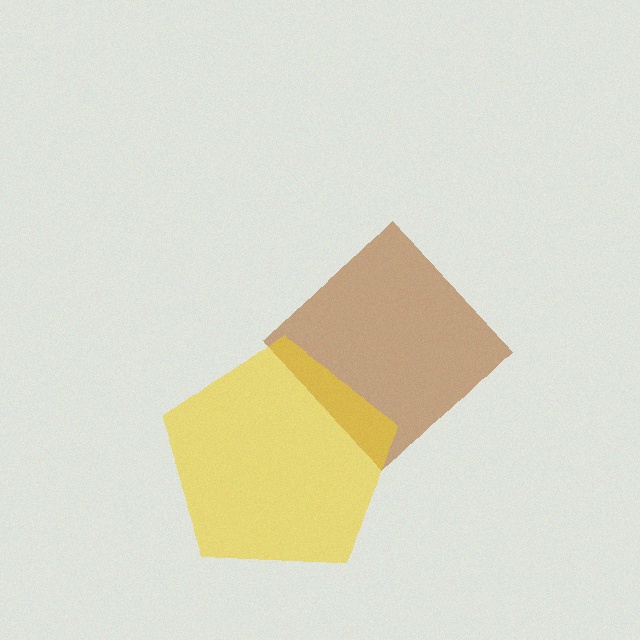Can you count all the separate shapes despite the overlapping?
Yes, there are 2 separate shapes.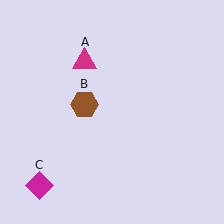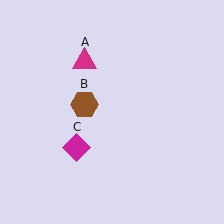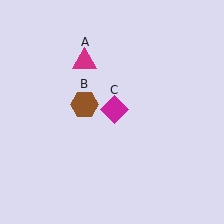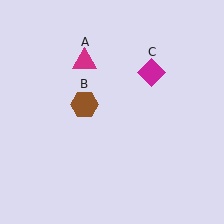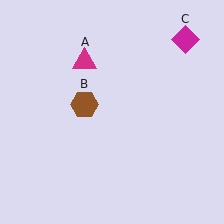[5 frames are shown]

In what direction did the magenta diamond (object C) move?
The magenta diamond (object C) moved up and to the right.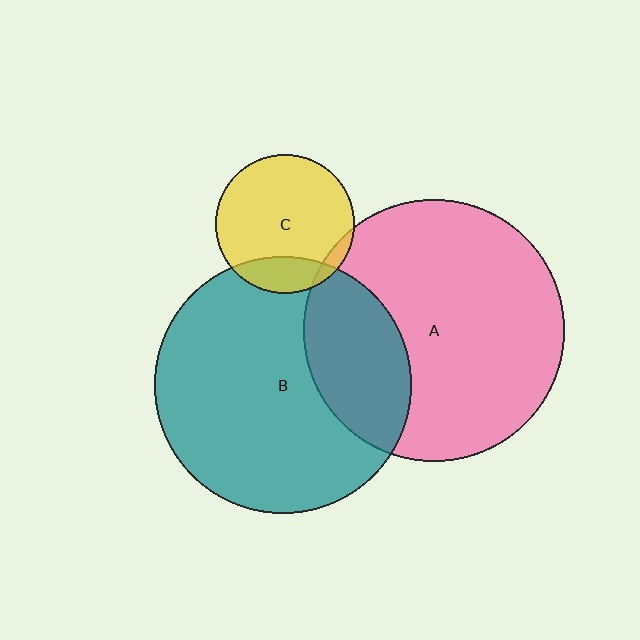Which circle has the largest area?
Circle A (pink).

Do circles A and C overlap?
Yes.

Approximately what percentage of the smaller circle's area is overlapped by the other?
Approximately 5%.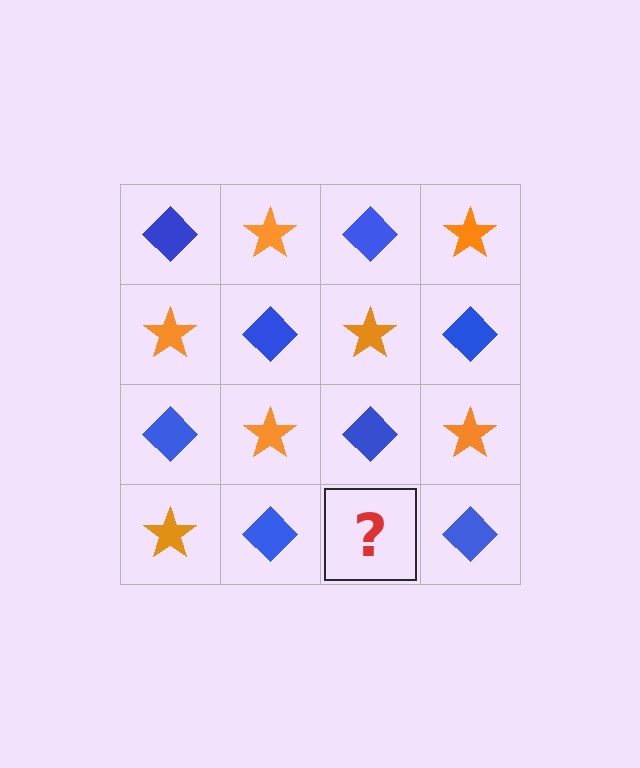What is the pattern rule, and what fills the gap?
The rule is that it alternates blue diamond and orange star in a checkerboard pattern. The gap should be filled with an orange star.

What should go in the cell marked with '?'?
The missing cell should contain an orange star.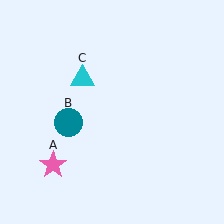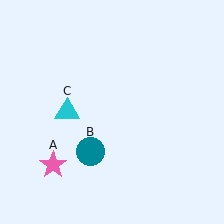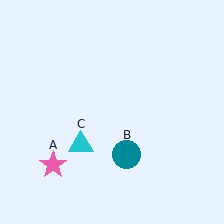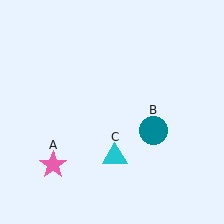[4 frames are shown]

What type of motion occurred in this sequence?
The teal circle (object B), cyan triangle (object C) rotated counterclockwise around the center of the scene.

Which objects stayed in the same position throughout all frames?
Pink star (object A) remained stationary.